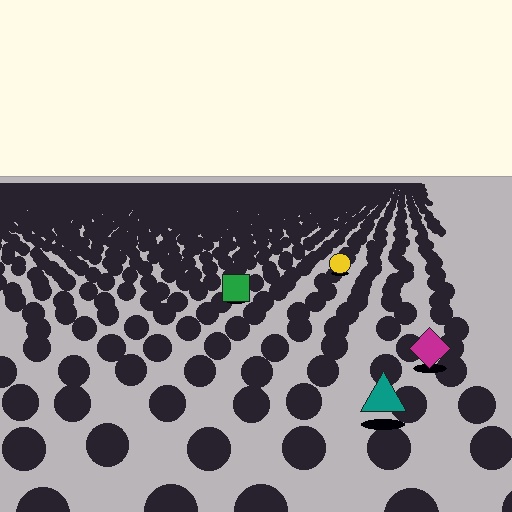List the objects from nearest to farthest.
From nearest to farthest: the teal triangle, the magenta diamond, the green square, the yellow circle.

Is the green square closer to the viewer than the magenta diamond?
No. The magenta diamond is closer — you can tell from the texture gradient: the ground texture is coarser near it.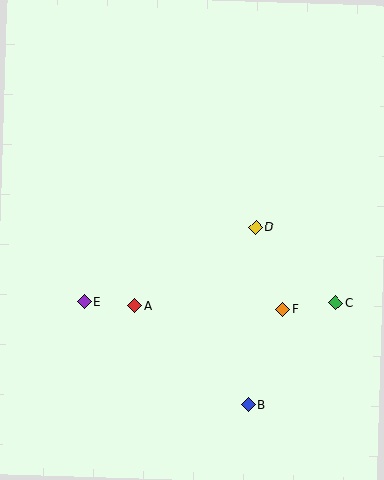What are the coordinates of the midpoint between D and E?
The midpoint between D and E is at (170, 264).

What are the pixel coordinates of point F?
Point F is at (283, 309).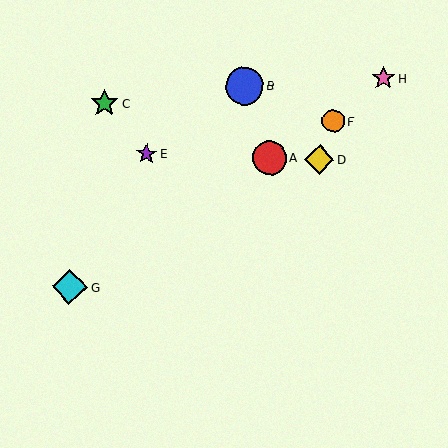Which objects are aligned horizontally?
Objects A, D, E are aligned horizontally.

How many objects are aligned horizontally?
3 objects (A, D, E) are aligned horizontally.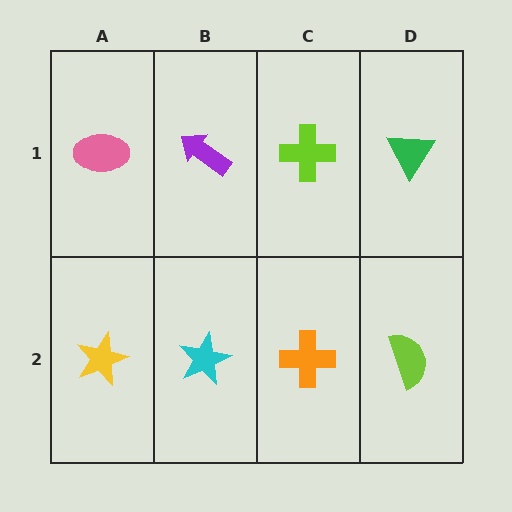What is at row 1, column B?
A purple arrow.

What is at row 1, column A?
A pink ellipse.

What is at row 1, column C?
A lime cross.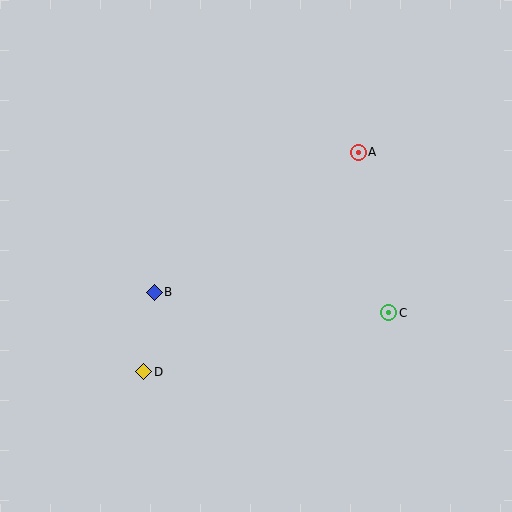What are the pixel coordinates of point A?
Point A is at (358, 152).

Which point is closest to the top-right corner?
Point A is closest to the top-right corner.